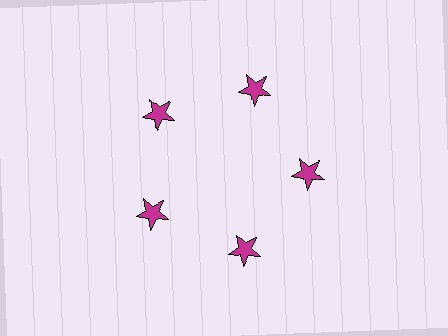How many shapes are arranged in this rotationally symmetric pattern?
There are 5 shapes, arranged in 5 groups of 1.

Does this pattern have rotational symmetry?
Yes, this pattern has 5-fold rotational symmetry. It looks the same after rotating 72 degrees around the center.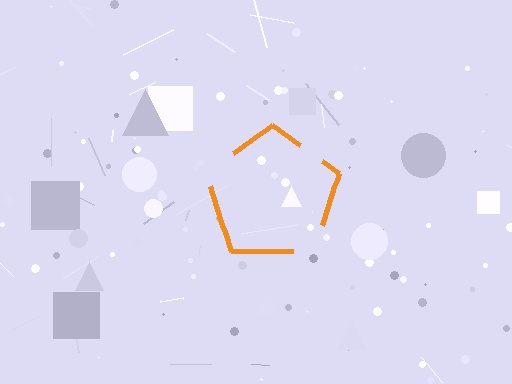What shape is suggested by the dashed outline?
The dashed outline suggests a pentagon.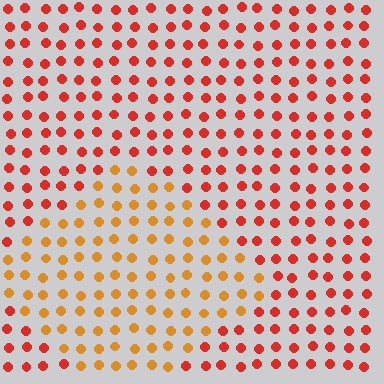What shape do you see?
I see a diamond.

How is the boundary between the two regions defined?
The boundary is defined purely by a slight shift in hue (about 33 degrees). Spacing, size, and orientation are identical on both sides.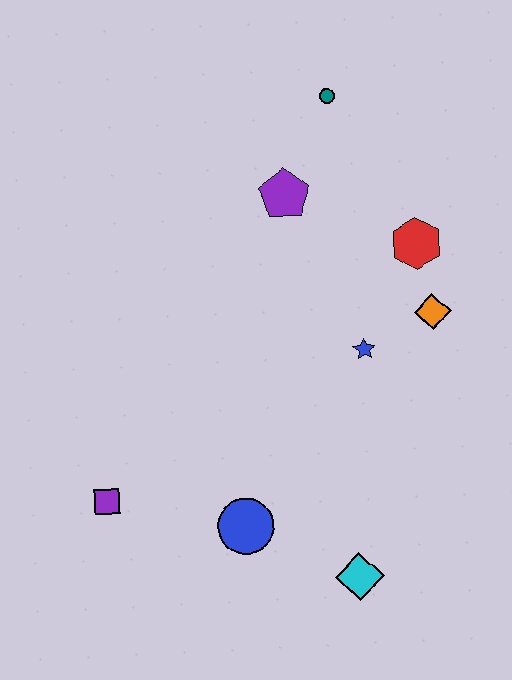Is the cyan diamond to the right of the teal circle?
Yes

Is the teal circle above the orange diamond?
Yes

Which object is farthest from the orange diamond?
The purple square is farthest from the orange diamond.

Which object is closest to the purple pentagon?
The teal circle is closest to the purple pentagon.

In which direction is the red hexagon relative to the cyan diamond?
The red hexagon is above the cyan diamond.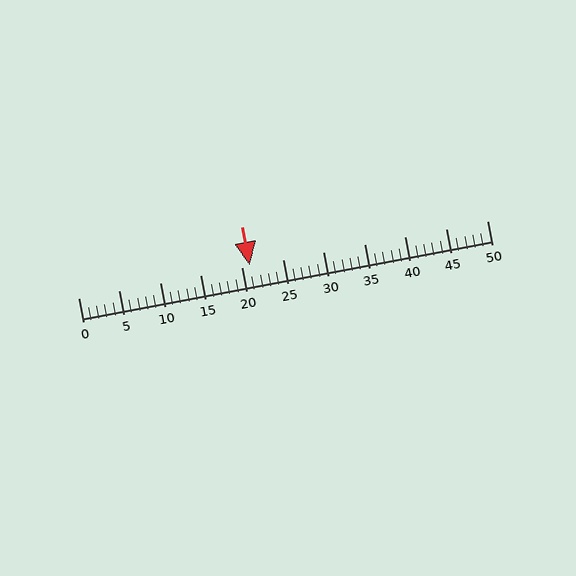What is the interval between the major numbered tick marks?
The major tick marks are spaced 5 units apart.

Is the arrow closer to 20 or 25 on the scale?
The arrow is closer to 20.